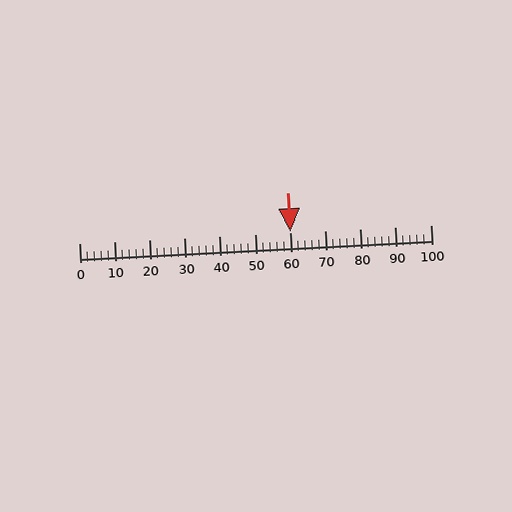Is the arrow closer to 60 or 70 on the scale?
The arrow is closer to 60.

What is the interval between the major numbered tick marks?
The major tick marks are spaced 10 units apart.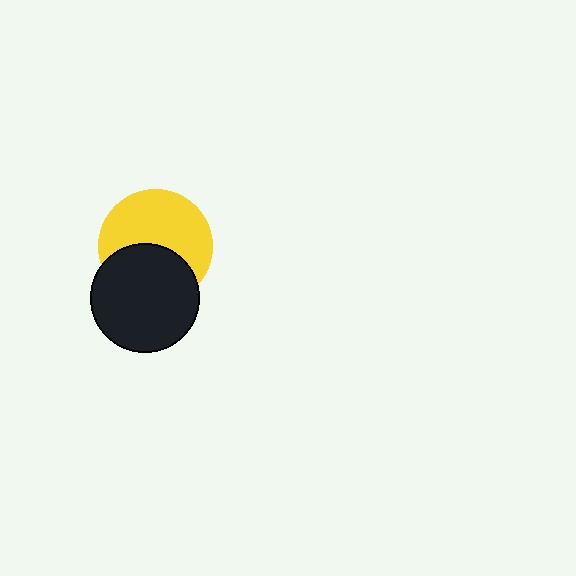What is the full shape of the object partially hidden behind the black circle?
The partially hidden object is a yellow circle.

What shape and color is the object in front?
The object in front is a black circle.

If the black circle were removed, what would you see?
You would see the complete yellow circle.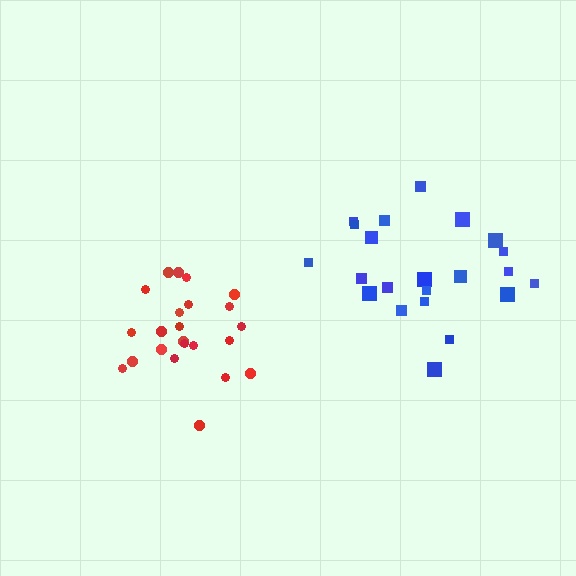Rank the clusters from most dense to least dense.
red, blue.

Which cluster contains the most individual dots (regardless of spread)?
Red (23).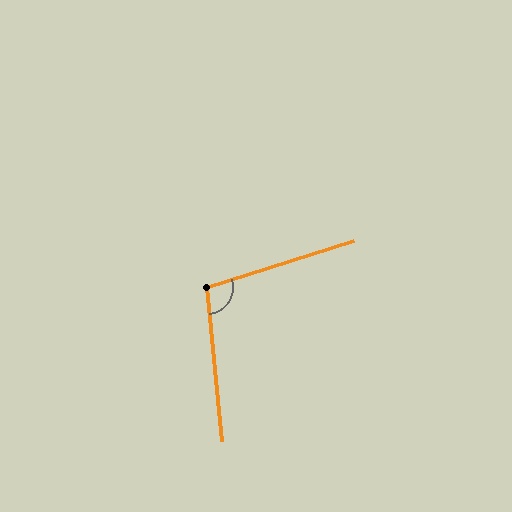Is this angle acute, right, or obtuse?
It is obtuse.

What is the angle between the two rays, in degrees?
Approximately 102 degrees.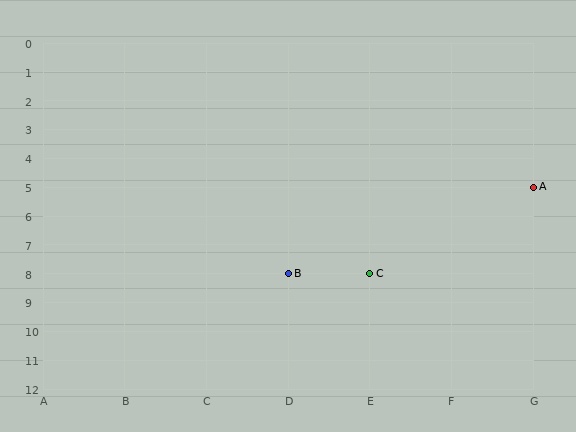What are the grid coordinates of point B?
Point B is at grid coordinates (D, 8).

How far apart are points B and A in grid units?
Points B and A are 3 columns and 3 rows apart (about 4.2 grid units diagonally).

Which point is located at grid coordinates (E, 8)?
Point C is at (E, 8).